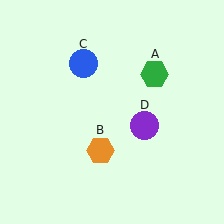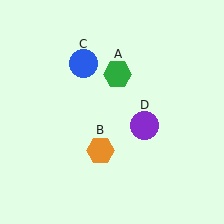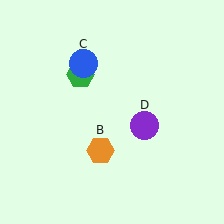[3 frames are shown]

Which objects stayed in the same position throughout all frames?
Orange hexagon (object B) and blue circle (object C) and purple circle (object D) remained stationary.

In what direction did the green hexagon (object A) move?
The green hexagon (object A) moved left.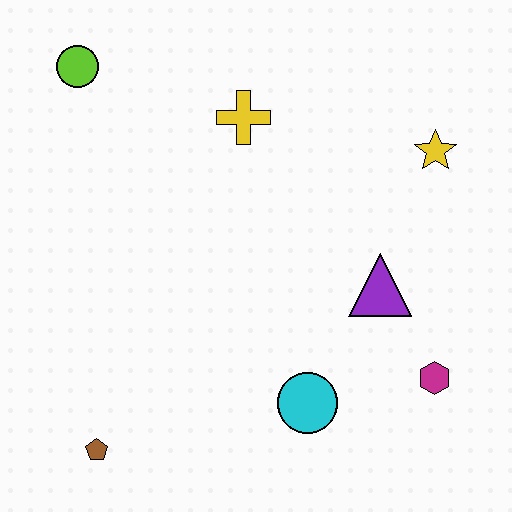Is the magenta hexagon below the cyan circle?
No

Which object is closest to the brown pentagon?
The cyan circle is closest to the brown pentagon.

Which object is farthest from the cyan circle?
The lime circle is farthest from the cyan circle.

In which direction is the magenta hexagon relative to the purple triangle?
The magenta hexagon is below the purple triangle.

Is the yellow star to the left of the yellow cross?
No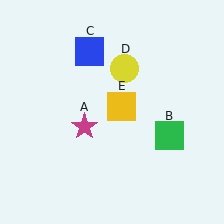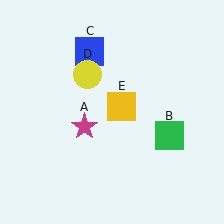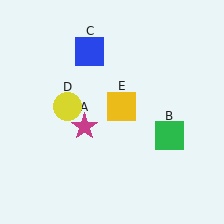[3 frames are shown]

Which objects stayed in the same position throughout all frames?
Magenta star (object A) and green square (object B) and blue square (object C) and yellow square (object E) remained stationary.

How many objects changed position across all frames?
1 object changed position: yellow circle (object D).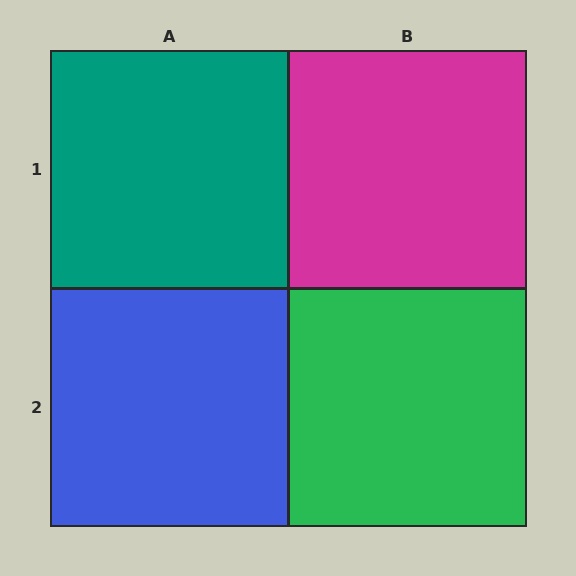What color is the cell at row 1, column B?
Magenta.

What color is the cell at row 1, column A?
Teal.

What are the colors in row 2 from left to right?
Blue, green.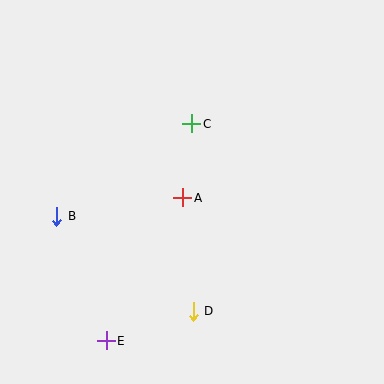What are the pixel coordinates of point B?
Point B is at (57, 216).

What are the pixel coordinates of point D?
Point D is at (193, 311).